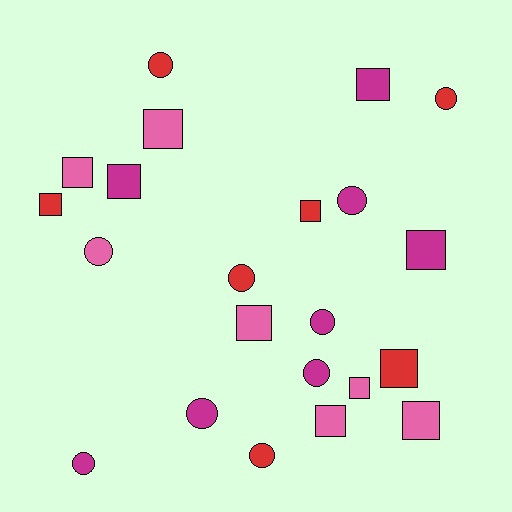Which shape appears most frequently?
Square, with 12 objects.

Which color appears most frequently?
Magenta, with 8 objects.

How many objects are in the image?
There are 22 objects.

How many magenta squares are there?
There are 3 magenta squares.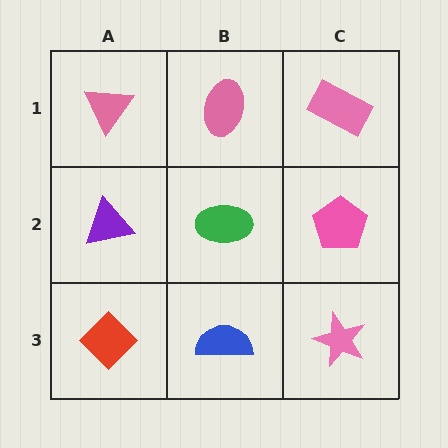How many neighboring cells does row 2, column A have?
3.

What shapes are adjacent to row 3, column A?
A purple triangle (row 2, column A), a blue semicircle (row 3, column B).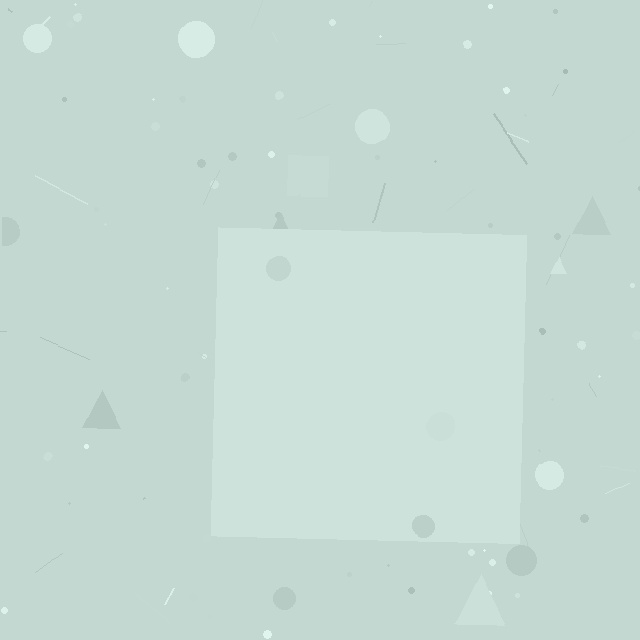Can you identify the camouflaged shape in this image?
The camouflaged shape is a square.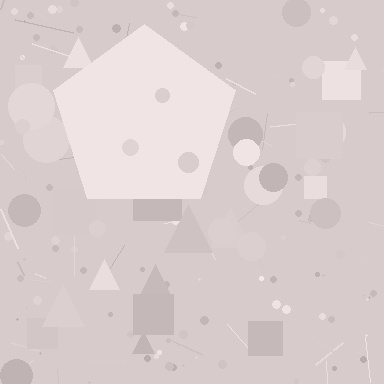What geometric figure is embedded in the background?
A pentagon is embedded in the background.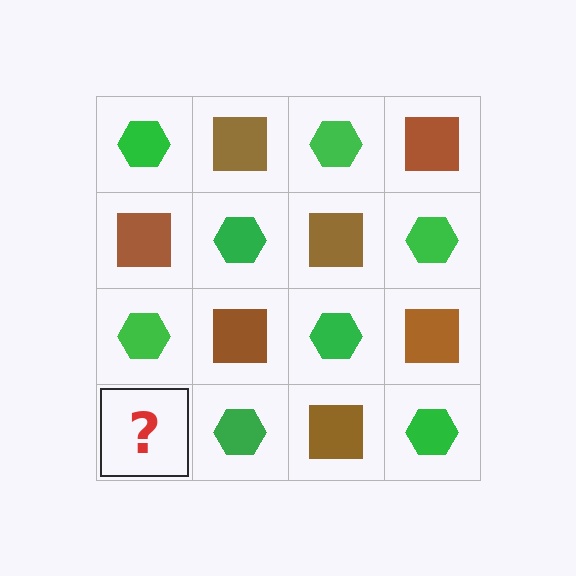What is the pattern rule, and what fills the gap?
The rule is that it alternates green hexagon and brown square in a checkerboard pattern. The gap should be filled with a brown square.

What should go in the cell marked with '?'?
The missing cell should contain a brown square.